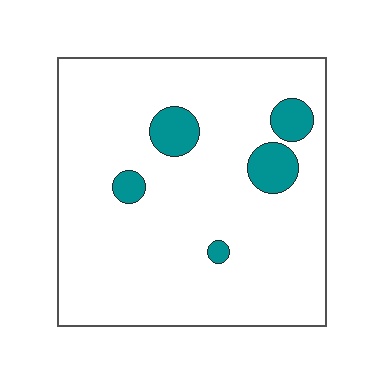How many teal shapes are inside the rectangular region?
5.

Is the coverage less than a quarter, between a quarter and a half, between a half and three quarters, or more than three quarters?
Less than a quarter.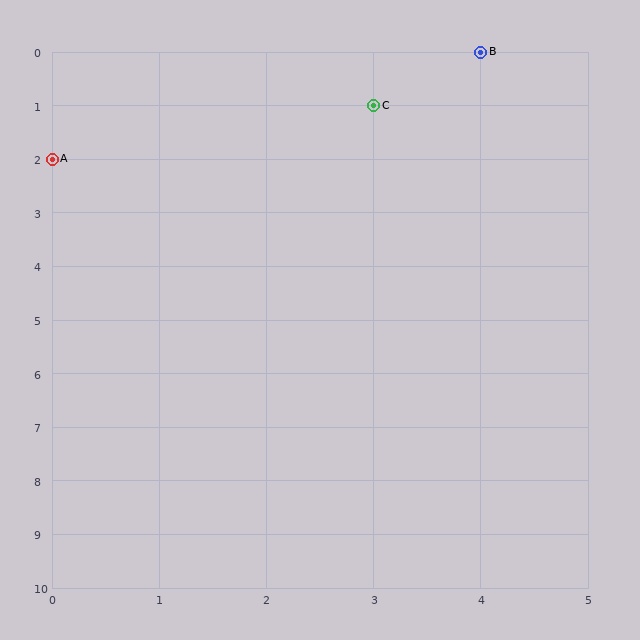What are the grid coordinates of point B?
Point B is at grid coordinates (4, 0).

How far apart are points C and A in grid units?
Points C and A are 3 columns and 1 row apart (about 3.2 grid units diagonally).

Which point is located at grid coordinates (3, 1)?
Point C is at (3, 1).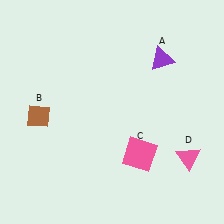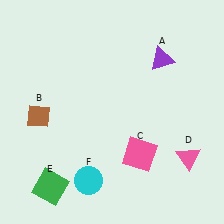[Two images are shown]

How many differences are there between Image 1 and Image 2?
There are 2 differences between the two images.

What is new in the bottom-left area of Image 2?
A green square (E) was added in the bottom-left area of Image 2.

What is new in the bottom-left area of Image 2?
A cyan circle (F) was added in the bottom-left area of Image 2.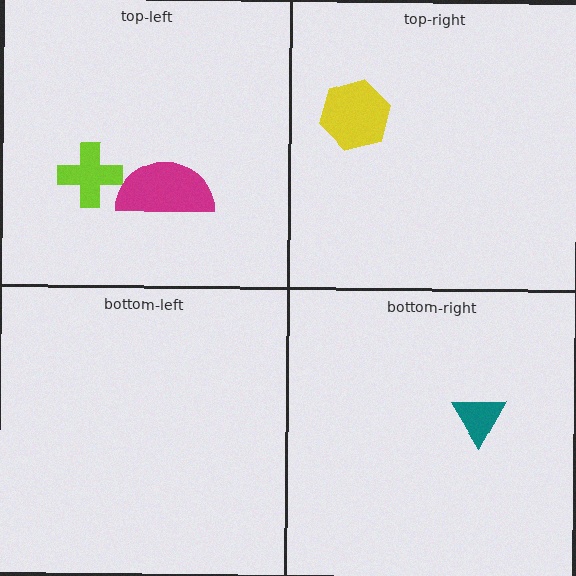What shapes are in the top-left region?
The lime cross, the magenta semicircle.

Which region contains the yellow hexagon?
The top-right region.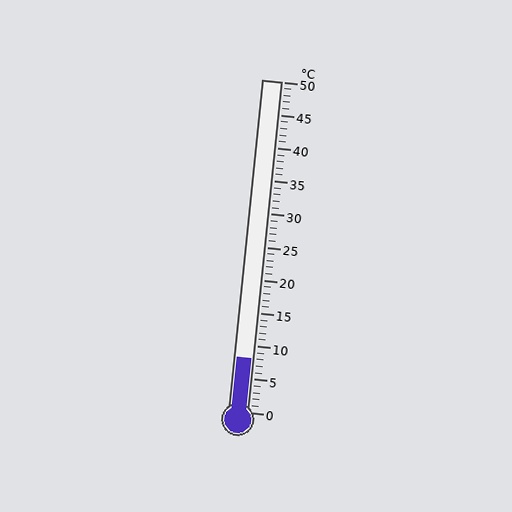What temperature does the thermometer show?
The thermometer shows approximately 8°C.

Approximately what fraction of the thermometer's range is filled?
The thermometer is filled to approximately 15% of its range.